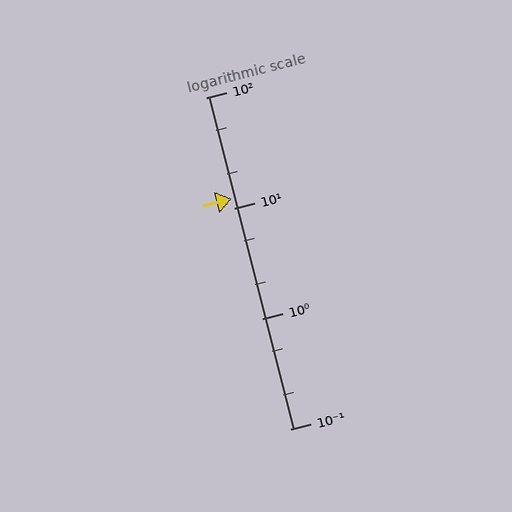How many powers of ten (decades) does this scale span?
The scale spans 3 decades, from 0.1 to 100.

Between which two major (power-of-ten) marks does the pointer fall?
The pointer is between 10 and 100.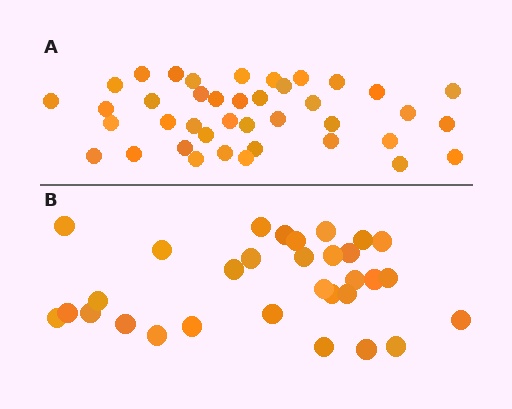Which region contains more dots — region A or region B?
Region A (the top region) has more dots.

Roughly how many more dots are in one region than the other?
Region A has roughly 8 or so more dots than region B.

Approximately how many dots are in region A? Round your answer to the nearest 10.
About 40 dots.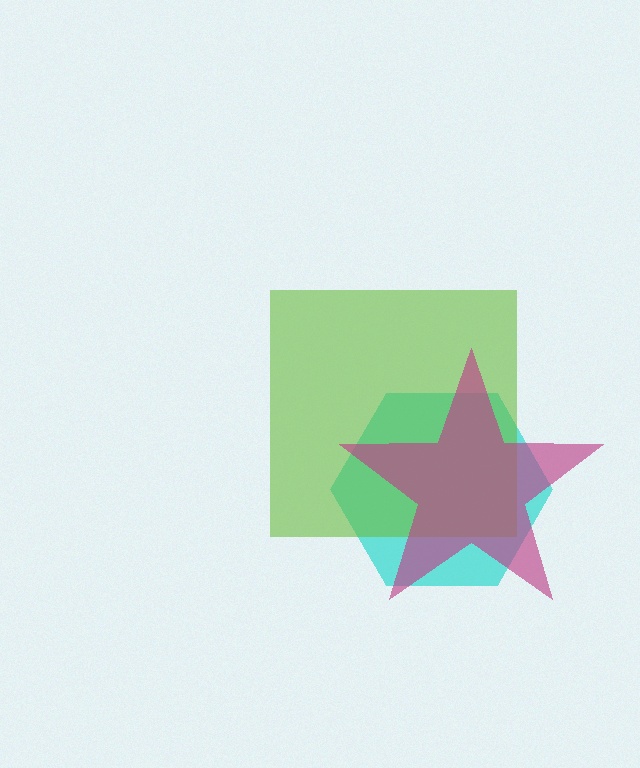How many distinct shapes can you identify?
There are 3 distinct shapes: a cyan hexagon, a lime square, a magenta star.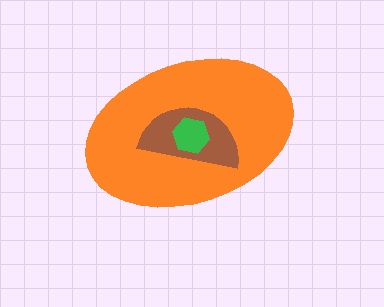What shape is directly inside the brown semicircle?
The green hexagon.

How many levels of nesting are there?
3.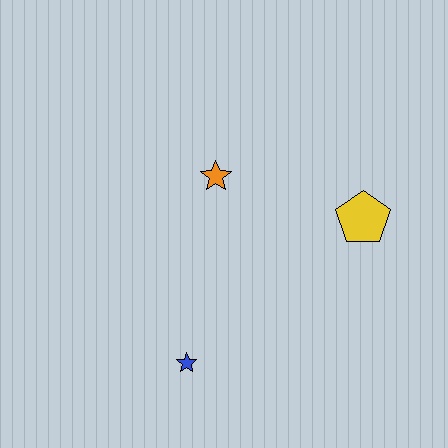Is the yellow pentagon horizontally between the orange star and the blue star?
No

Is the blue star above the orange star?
No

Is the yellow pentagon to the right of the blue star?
Yes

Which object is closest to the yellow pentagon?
The orange star is closest to the yellow pentagon.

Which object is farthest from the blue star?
The yellow pentagon is farthest from the blue star.